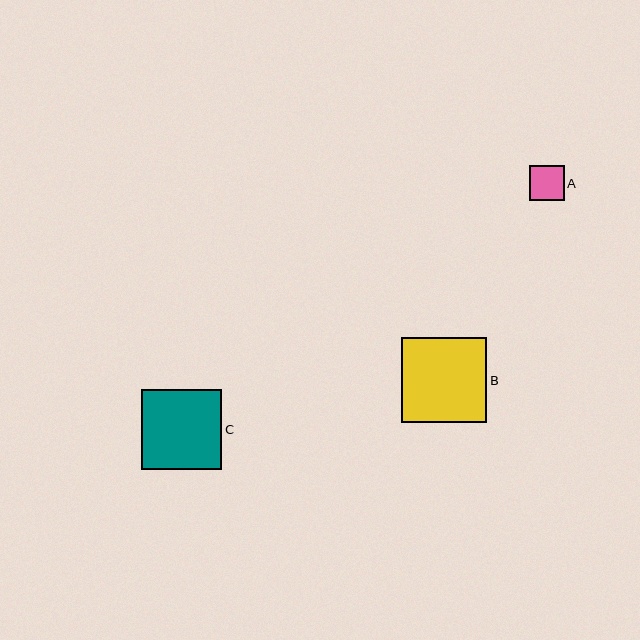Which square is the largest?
Square B is the largest with a size of approximately 85 pixels.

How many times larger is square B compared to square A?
Square B is approximately 2.4 times the size of square A.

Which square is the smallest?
Square A is the smallest with a size of approximately 35 pixels.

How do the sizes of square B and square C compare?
Square B and square C are approximately the same size.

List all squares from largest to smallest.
From largest to smallest: B, C, A.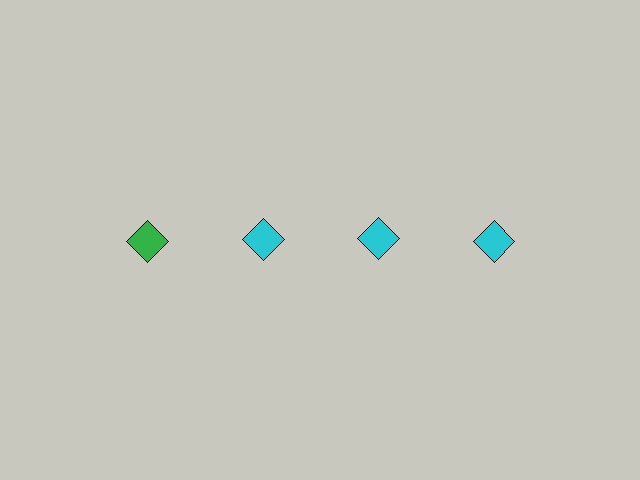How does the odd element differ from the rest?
It has a different color: green instead of cyan.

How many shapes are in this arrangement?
There are 4 shapes arranged in a grid pattern.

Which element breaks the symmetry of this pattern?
The green diamond in the top row, leftmost column breaks the symmetry. All other shapes are cyan diamonds.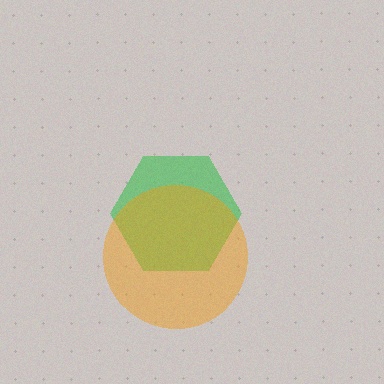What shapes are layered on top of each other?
The layered shapes are: a green hexagon, an orange circle.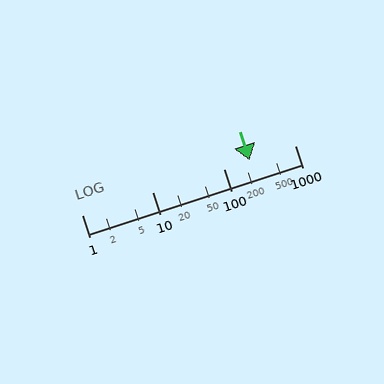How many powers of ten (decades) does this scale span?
The scale spans 3 decades, from 1 to 1000.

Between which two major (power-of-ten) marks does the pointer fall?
The pointer is between 100 and 1000.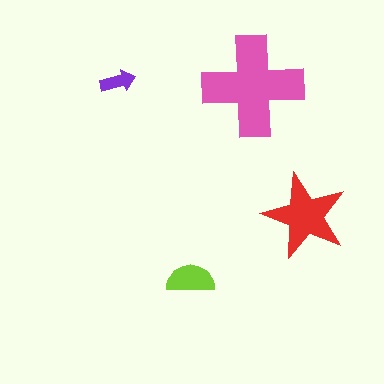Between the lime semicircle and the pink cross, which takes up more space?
The pink cross.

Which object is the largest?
The pink cross.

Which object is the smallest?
The purple arrow.